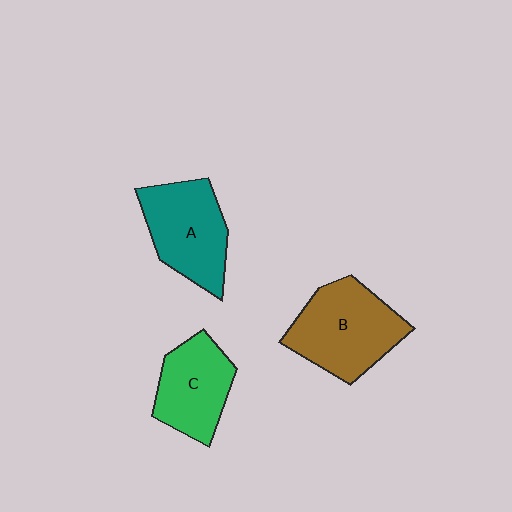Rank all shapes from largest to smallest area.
From largest to smallest: B (brown), A (teal), C (green).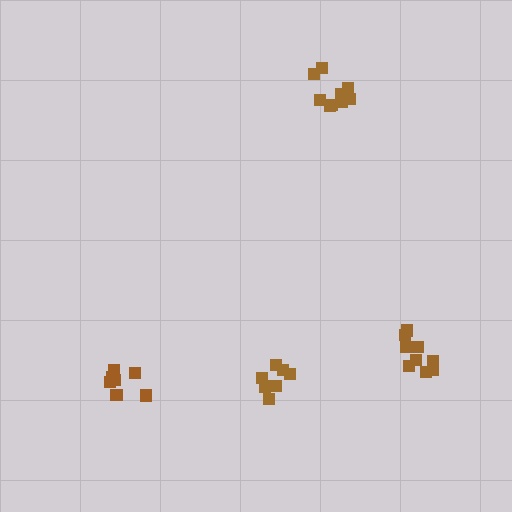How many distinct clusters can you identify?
There are 4 distinct clusters.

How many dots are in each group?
Group 1: 9 dots, Group 2: 8 dots, Group 3: 10 dots, Group 4: 7 dots (34 total).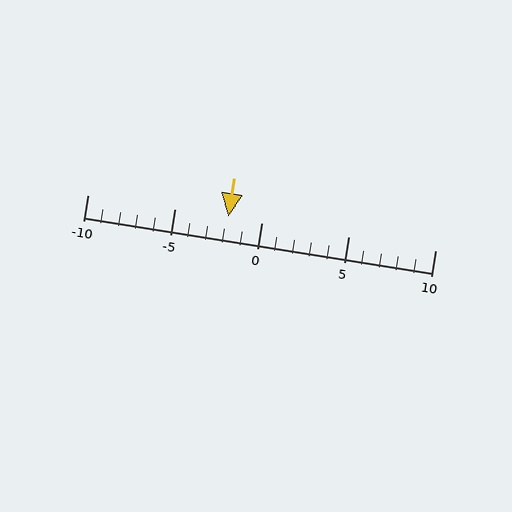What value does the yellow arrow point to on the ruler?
The yellow arrow points to approximately -2.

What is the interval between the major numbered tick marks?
The major tick marks are spaced 5 units apart.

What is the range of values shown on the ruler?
The ruler shows values from -10 to 10.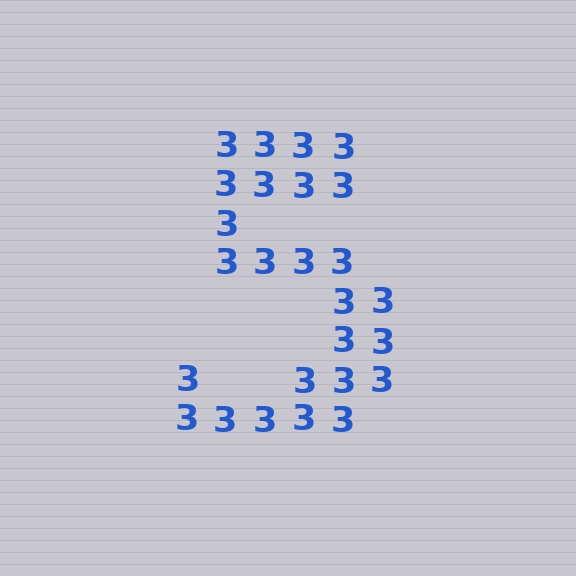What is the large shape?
The large shape is the digit 5.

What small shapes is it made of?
It is made of small digit 3's.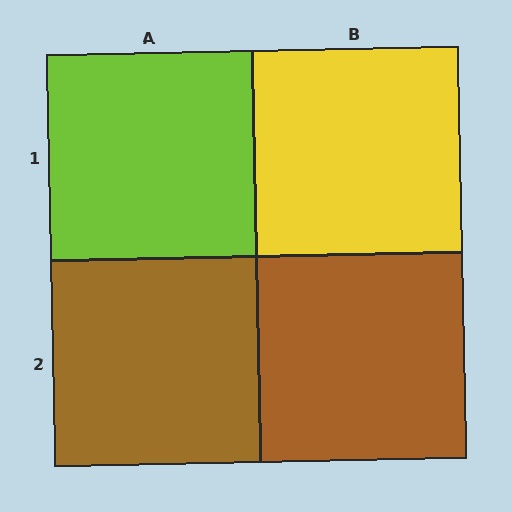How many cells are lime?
1 cell is lime.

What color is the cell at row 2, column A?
Brown.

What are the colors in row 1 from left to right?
Lime, yellow.